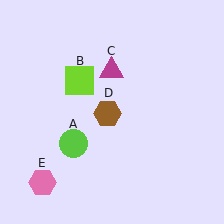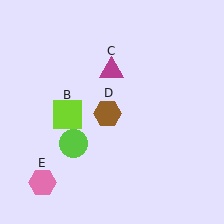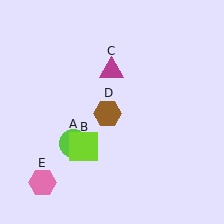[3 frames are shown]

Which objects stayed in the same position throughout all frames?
Lime circle (object A) and magenta triangle (object C) and brown hexagon (object D) and pink hexagon (object E) remained stationary.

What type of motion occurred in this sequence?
The lime square (object B) rotated counterclockwise around the center of the scene.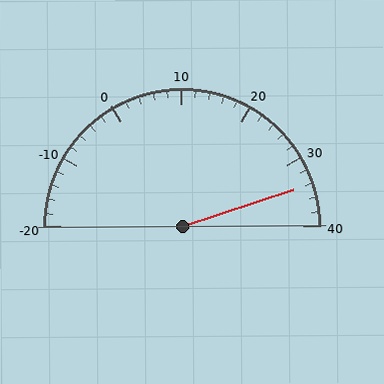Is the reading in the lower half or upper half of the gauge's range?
The reading is in the upper half of the range (-20 to 40).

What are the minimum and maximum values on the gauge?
The gauge ranges from -20 to 40.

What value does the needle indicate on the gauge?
The needle indicates approximately 34.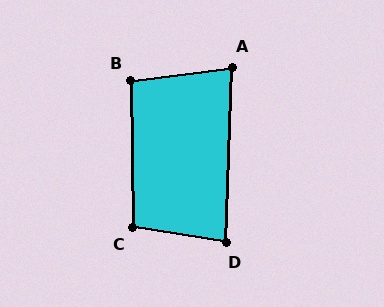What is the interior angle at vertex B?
Approximately 97 degrees (obtuse).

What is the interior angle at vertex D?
Approximately 83 degrees (acute).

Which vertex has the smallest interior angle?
A, at approximately 81 degrees.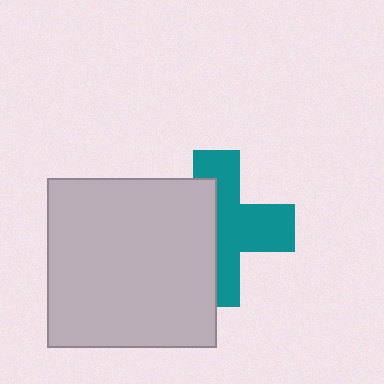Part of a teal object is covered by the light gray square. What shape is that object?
It is a cross.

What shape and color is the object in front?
The object in front is a light gray square.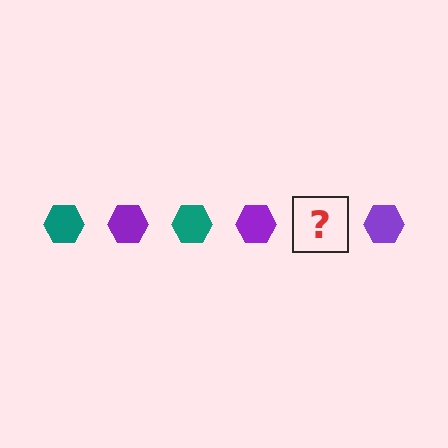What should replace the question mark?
The question mark should be replaced with a teal hexagon.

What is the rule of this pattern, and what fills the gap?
The rule is that the pattern cycles through teal, purple hexagons. The gap should be filled with a teal hexagon.